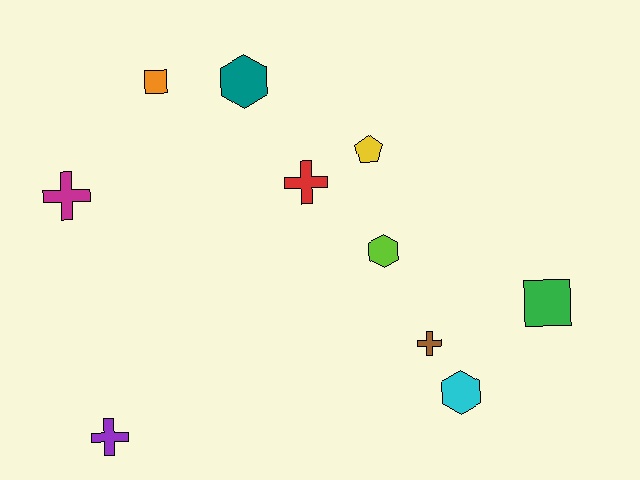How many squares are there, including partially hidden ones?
There are 2 squares.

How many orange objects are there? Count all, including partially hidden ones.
There is 1 orange object.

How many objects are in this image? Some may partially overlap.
There are 10 objects.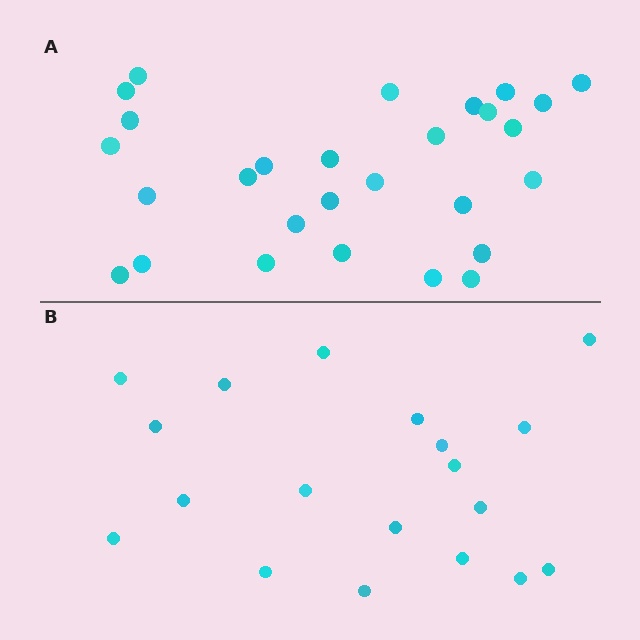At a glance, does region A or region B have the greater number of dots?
Region A (the top region) has more dots.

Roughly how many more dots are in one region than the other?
Region A has roughly 8 or so more dots than region B.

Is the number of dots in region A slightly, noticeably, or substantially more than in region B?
Region A has substantially more. The ratio is roughly 1.5 to 1.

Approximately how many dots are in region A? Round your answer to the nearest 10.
About 30 dots. (The exact count is 28, which rounds to 30.)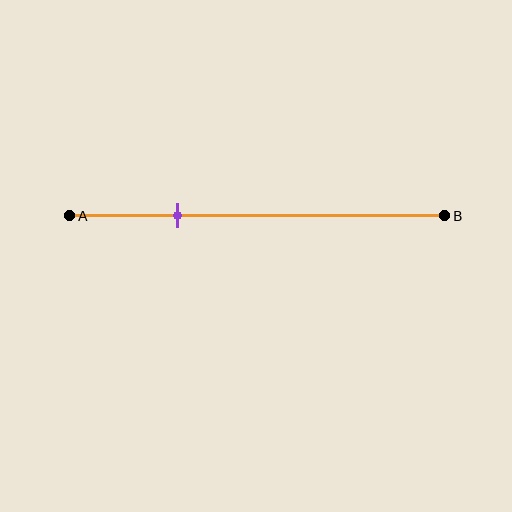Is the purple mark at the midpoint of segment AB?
No, the mark is at about 30% from A, not at the 50% midpoint.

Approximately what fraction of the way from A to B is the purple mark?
The purple mark is approximately 30% of the way from A to B.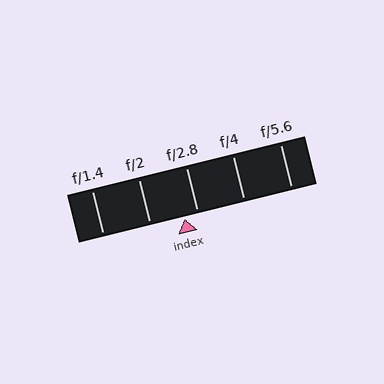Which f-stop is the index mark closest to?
The index mark is closest to f/2.8.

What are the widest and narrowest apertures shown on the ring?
The widest aperture shown is f/1.4 and the narrowest is f/5.6.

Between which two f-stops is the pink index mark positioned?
The index mark is between f/2 and f/2.8.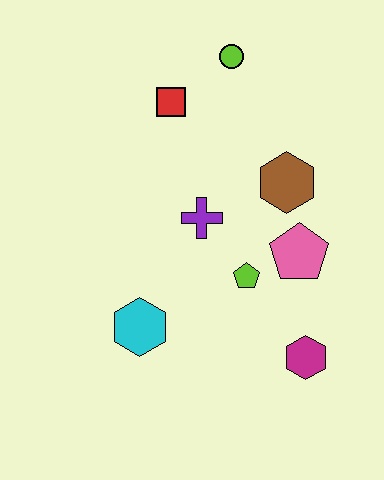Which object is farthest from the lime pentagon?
The lime circle is farthest from the lime pentagon.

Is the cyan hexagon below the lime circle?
Yes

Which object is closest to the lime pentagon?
The pink pentagon is closest to the lime pentagon.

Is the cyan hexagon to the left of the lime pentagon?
Yes